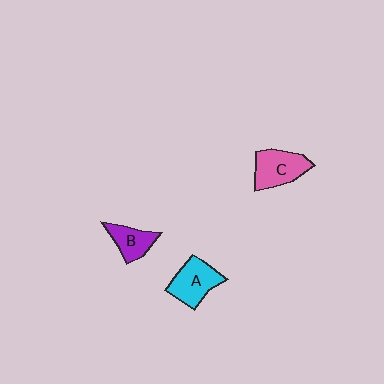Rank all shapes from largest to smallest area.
From largest to smallest: C (pink), A (cyan), B (purple).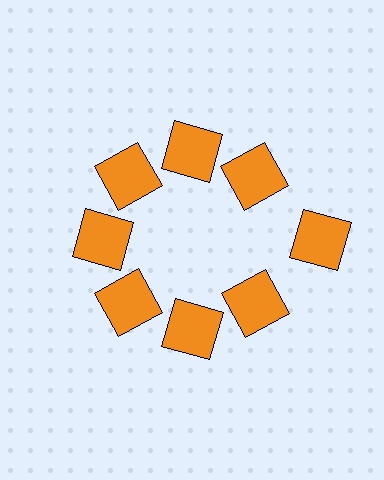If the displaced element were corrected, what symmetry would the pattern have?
It would have 8-fold rotational symmetry — the pattern would map onto itself every 45 degrees.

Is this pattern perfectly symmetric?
No. The 8 orange squares are arranged in a ring, but one element near the 3 o'clock position is pushed outward from the center, breaking the 8-fold rotational symmetry.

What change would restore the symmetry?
The symmetry would be restored by moving it inward, back onto the ring so that all 8 squares sit at equal angles and equal distance from the center.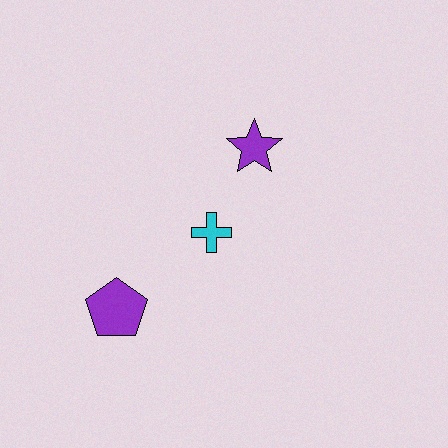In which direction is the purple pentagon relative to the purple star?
The purple pentagon is below the purple star.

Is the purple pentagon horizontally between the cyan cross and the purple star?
No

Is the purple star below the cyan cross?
No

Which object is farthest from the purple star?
The purple pentagon is farthest from the purple star.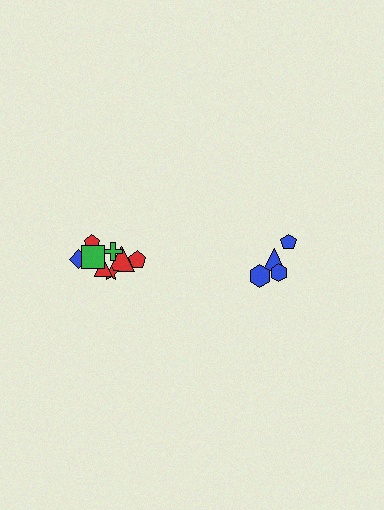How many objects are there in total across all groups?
There are 12 objects.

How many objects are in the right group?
There are 4 objects.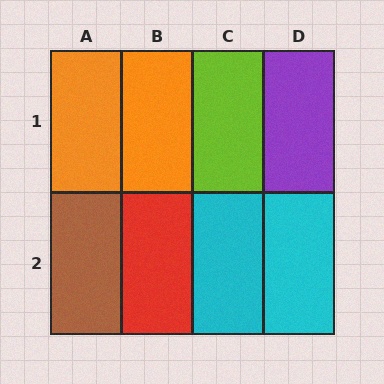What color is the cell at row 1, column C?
Lime.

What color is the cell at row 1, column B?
Orange.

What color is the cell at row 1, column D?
Purple.